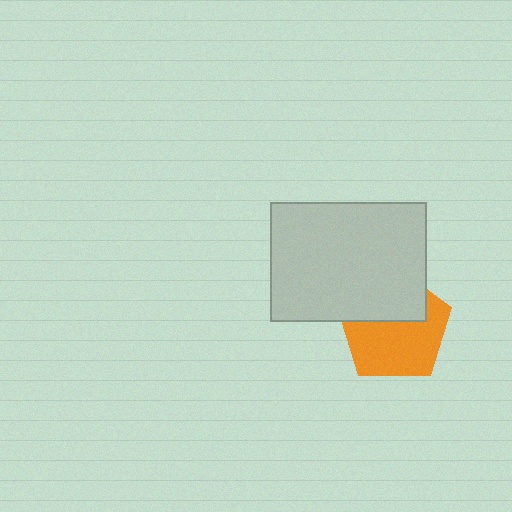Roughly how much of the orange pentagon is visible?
About half of it is visible (roughly 61%).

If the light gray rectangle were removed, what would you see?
You would see the complete orange pentagon.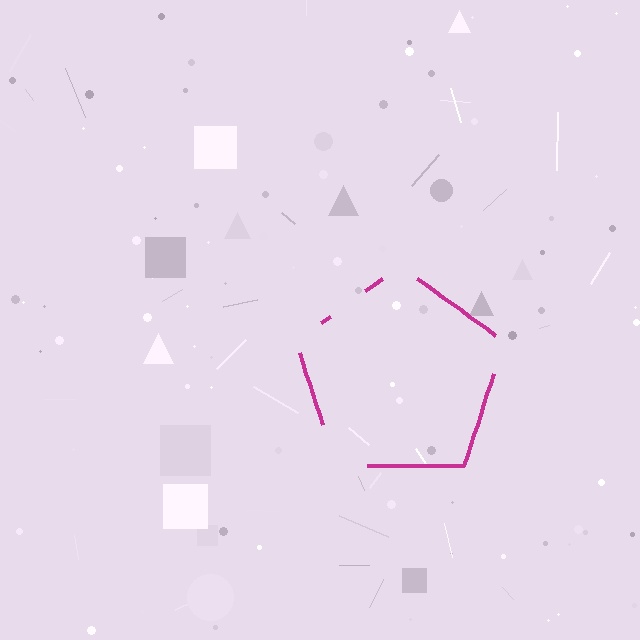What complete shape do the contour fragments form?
The contour fragments form a pentagon.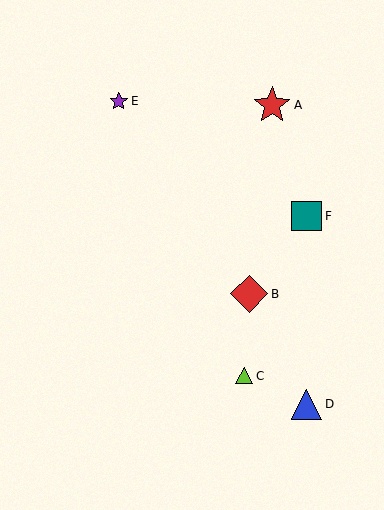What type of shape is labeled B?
Shape B is a red diamond.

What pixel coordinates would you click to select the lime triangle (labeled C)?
Click at (244, 376) to select the lime triangle C.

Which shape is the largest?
The red star (labeled A) is the largest.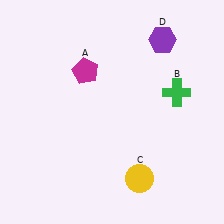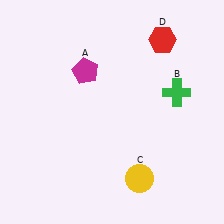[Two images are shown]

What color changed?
The hexagon (D) changed from purple in Image 1 to red in Image 2.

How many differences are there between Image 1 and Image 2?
There is 1 difference between the two images.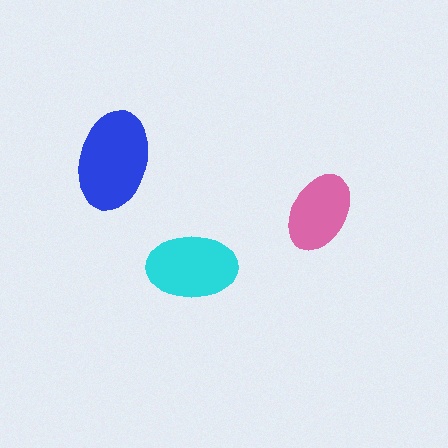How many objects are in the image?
There are 3 objects in the image.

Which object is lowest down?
The cyan ellipse is bottommost.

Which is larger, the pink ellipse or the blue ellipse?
The blue one.